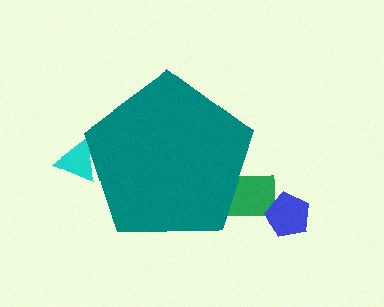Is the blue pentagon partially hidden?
No, the blue pentagon is fully visible.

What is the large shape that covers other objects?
A teal pentagon.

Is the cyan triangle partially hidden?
Yes, the cyan triangle is partially hidden behind the teal pentagon.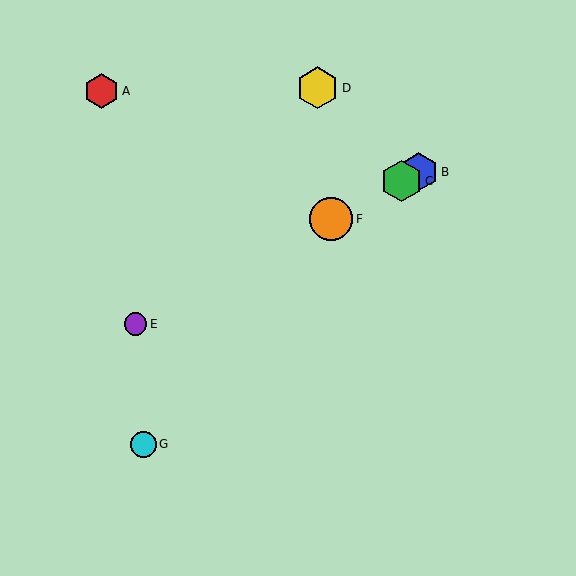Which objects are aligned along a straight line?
Objects B, C, E, F are aligned along a straight line.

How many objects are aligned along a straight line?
4 objects (B, C, E, F) are aligned along a straight line.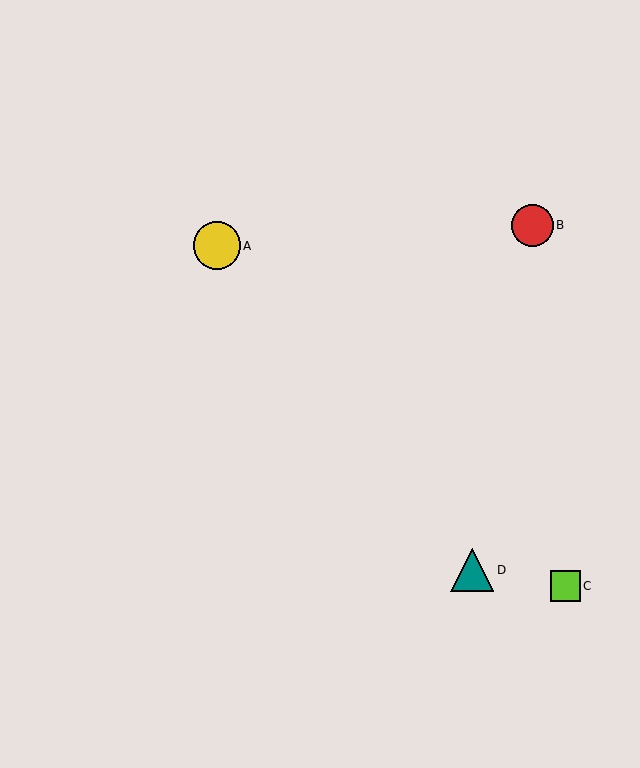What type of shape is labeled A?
Shape A is a yellow circle.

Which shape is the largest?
The yellow circle (labeled A) is the largest.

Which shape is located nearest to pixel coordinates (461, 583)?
The teal triangle (labeled D) at (472, 570) is nearest to that location.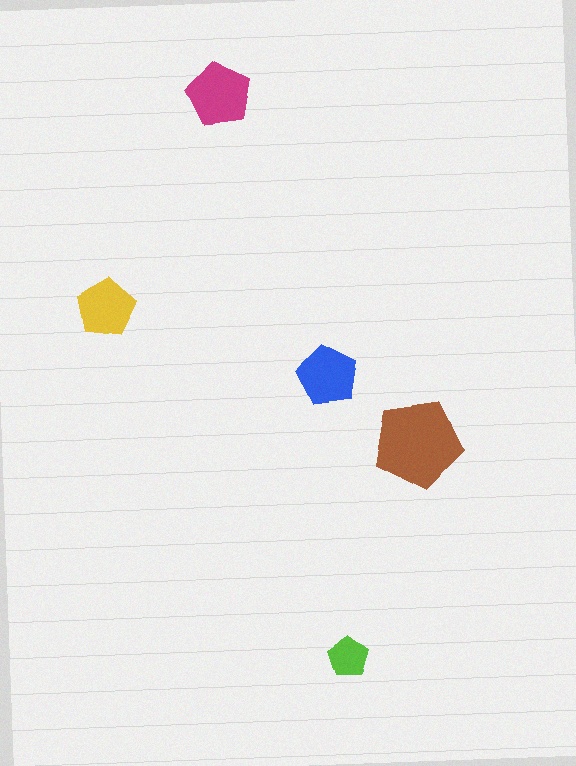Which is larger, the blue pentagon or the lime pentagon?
The blue one.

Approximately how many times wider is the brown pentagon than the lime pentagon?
About 2 times wider.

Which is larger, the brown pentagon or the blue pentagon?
The brown one.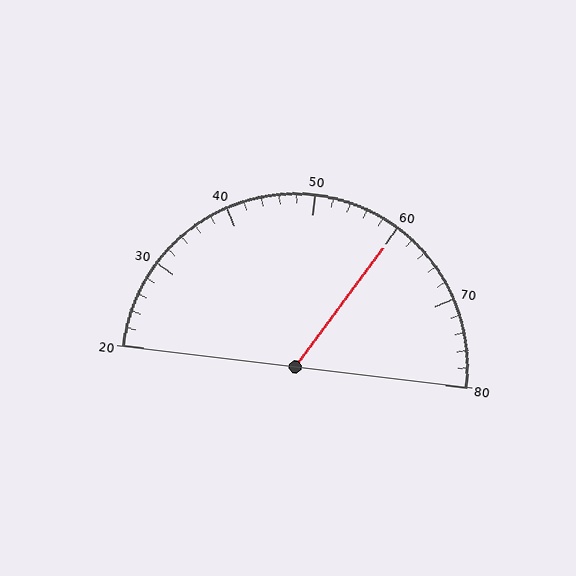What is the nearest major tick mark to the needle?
The nearest major tick mark is 60.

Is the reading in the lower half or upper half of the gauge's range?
The reading is in the upper half of the range (20 to 80).